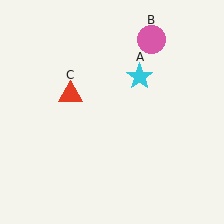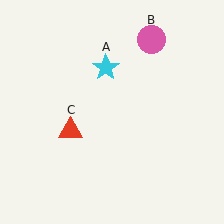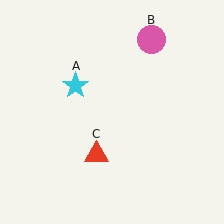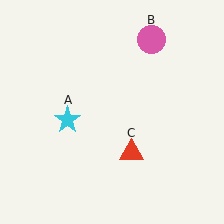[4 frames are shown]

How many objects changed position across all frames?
2 objects changed position: cyan star (object A), red triangle (object C).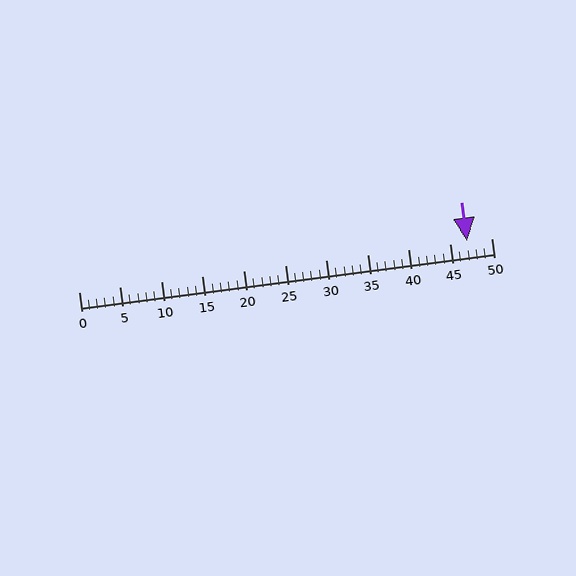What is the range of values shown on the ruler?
The ruler shows values from 0 to 50.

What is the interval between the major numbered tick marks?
The major tick marks are spaced 5 units apart.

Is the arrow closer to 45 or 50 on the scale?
The arrow is closer to 45.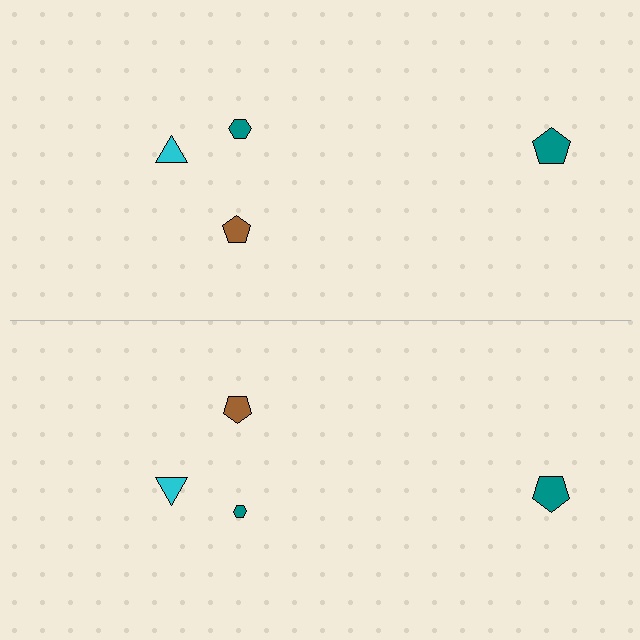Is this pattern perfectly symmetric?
No, the pattern is not perfectly symmetric. The teal hexagon on the bottom side has a different size than its mirror counterpart.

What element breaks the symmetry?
The teal hexagon on the bottom side has a different size than its mirror counterpart.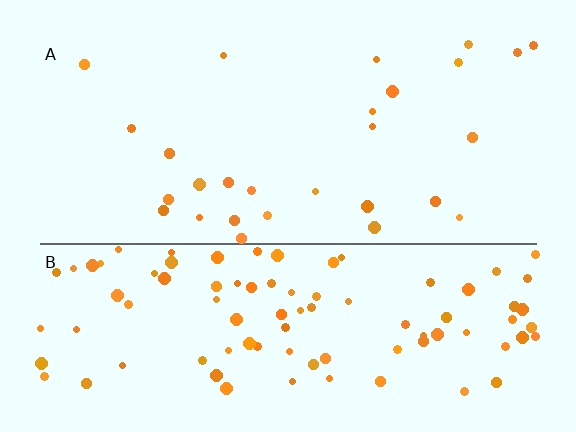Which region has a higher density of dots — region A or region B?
B (the bottom).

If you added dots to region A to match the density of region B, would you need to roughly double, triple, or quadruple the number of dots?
Approximately triple.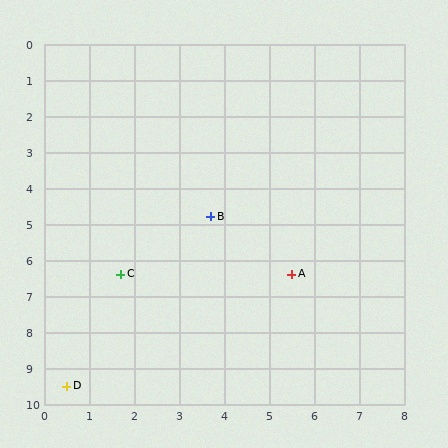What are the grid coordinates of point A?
Point A is at approximately (5.5, 6.4).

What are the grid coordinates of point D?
Point D is at approximately (0.5, 9.5).